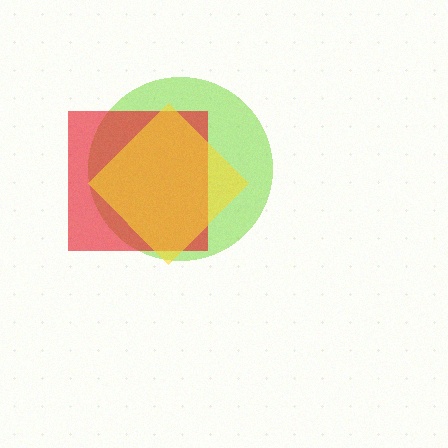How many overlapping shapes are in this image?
There are 3 overlapping shapes in the image.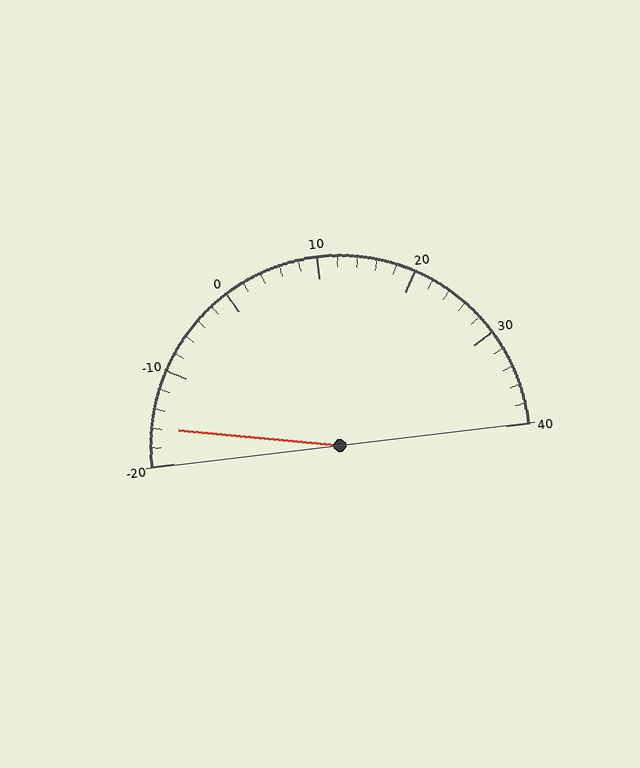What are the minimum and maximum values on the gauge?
The gauge ranges from -20 to 40.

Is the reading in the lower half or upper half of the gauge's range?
The reading is in the lower half of the range (-20 to 40).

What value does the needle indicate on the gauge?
The needle indicates approximately -16.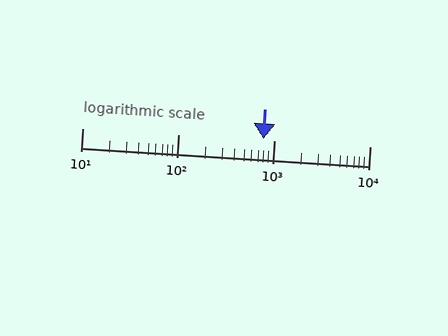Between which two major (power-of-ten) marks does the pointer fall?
The pointer is between 100 and 1000.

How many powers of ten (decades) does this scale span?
The scale spans 3 decades, from 10 to 10000.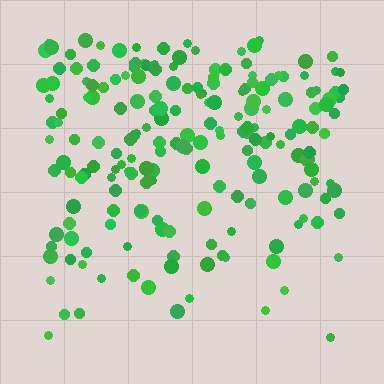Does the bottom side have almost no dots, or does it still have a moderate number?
Still a moderate number, just noticeably fewer than the top.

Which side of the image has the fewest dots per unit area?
The bottom.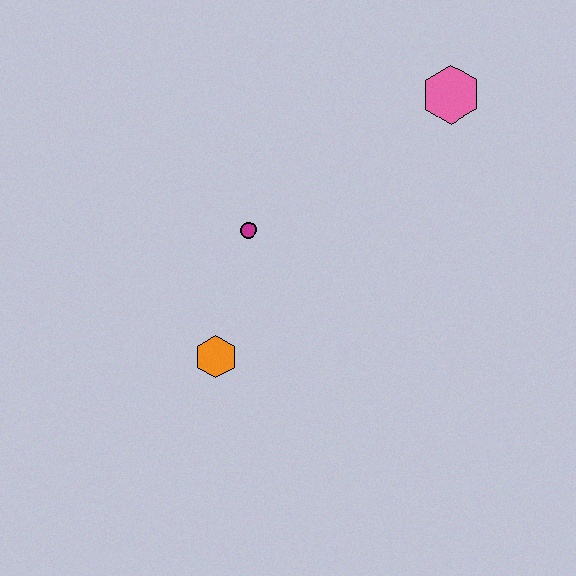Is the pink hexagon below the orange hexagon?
No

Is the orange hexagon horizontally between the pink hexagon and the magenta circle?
No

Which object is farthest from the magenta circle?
The pink hexagon is farthest from the magenta circle.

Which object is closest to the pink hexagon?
The magenta circle is closest to the pink hexagon.